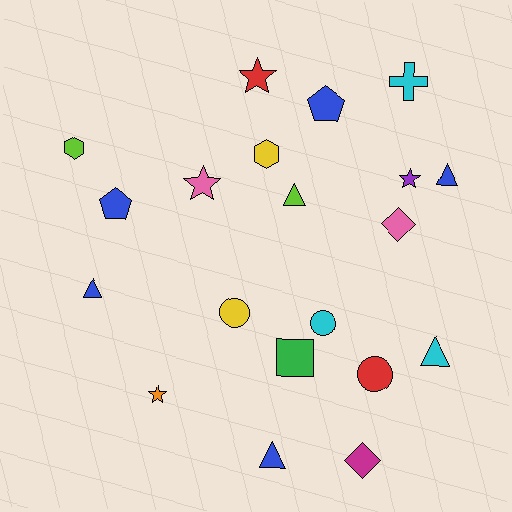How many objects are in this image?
There are 20 objects.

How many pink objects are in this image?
There are 2 pink objects.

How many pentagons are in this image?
There are 2 pentagons.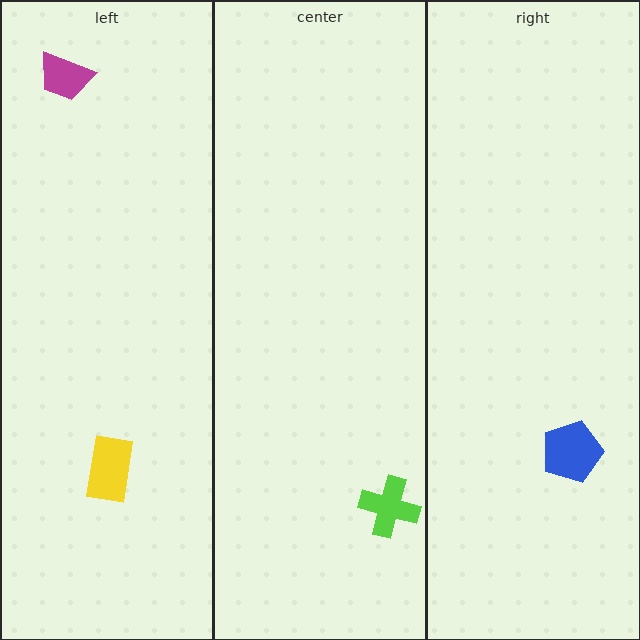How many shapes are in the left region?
2.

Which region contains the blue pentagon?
The right region.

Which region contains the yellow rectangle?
The left region.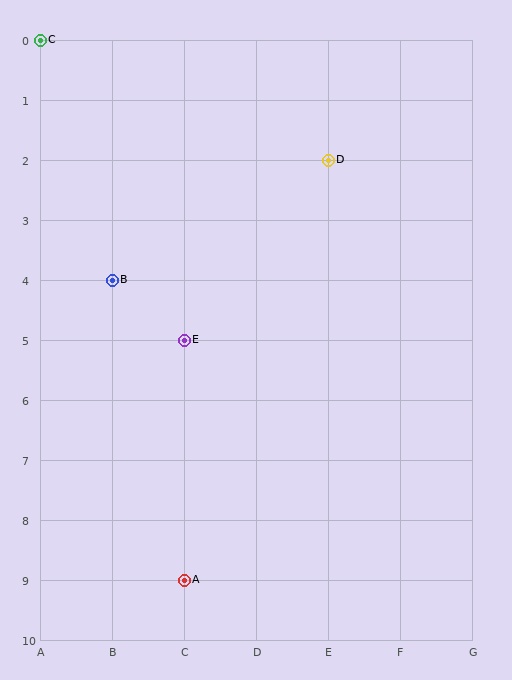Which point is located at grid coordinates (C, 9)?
Point A is at (C, 9).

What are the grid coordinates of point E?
Point E is at grid coordinates (C, 5).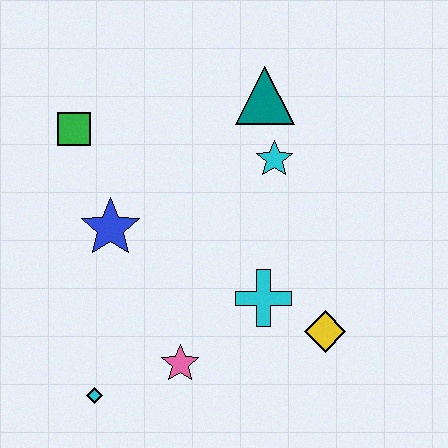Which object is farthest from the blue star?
The yellow diamond is farthest from the blue star.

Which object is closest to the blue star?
The green square is closest to the blue star.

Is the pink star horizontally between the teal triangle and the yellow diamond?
No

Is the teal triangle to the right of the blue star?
Yes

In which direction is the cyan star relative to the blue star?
The cyan star is to the right of the blue star.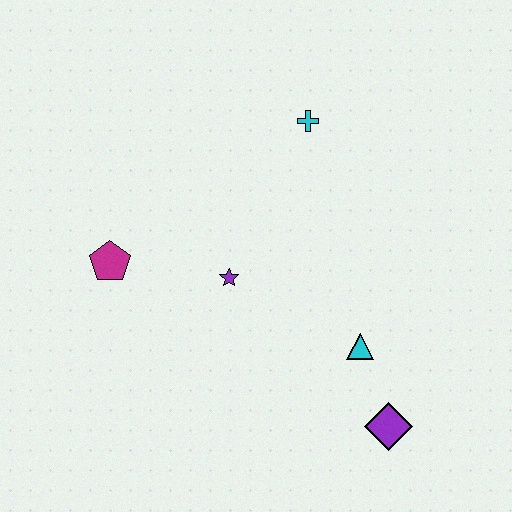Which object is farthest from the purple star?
The purple diamond is farthest from the purple star.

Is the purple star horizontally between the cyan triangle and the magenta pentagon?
Yes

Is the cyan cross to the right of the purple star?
Yes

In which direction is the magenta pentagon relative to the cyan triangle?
The magenta pentagon is to the left of the cyan triangle.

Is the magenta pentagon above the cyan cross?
No